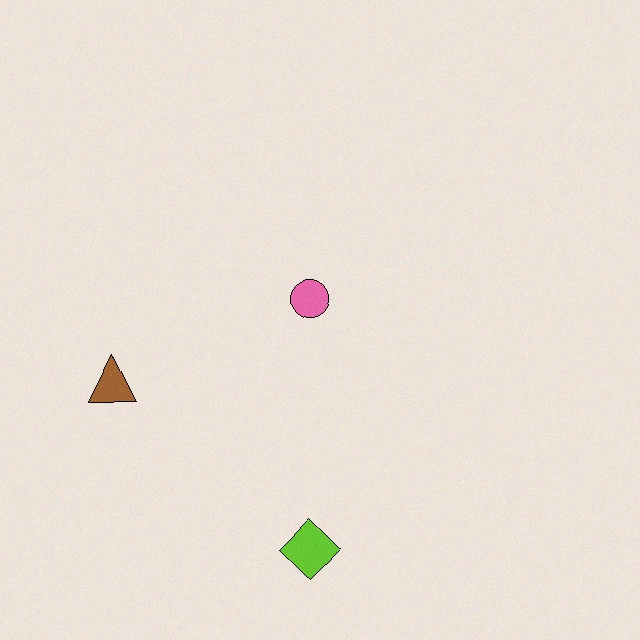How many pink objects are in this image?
There is 1 pink object.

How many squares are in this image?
There are no squares.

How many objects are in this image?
There are 3 objects.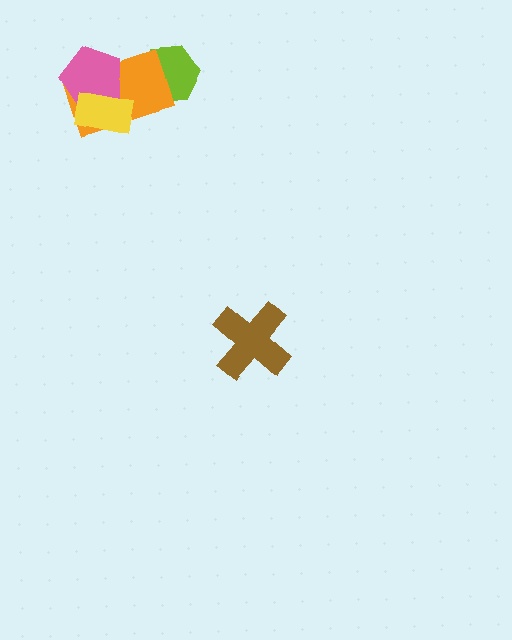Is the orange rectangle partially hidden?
Yes, it is partially covered by another shape.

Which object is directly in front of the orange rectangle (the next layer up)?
The pink pentagon is directly in front of the orange rectangle.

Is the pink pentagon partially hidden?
Yes, it is partially covered by another shape.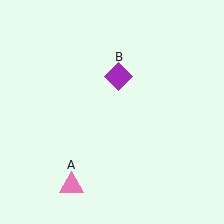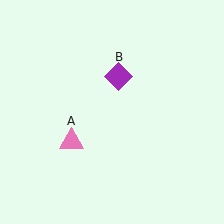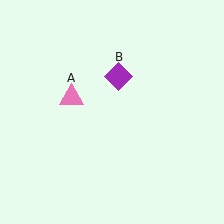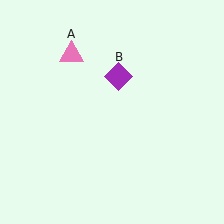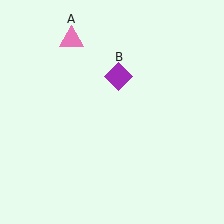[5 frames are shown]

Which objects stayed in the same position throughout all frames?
Purple diamond (object B) remained stationary.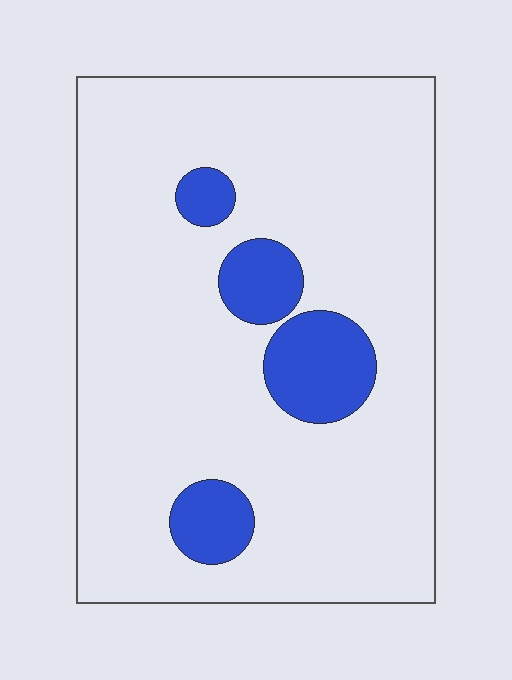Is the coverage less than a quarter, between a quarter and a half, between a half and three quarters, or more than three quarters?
Less than a quarter.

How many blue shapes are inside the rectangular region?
4.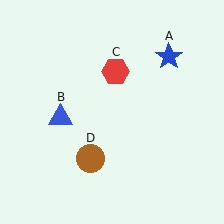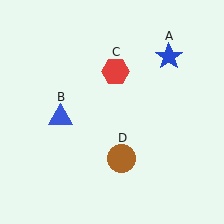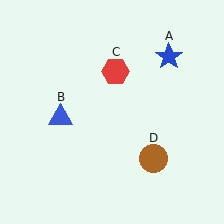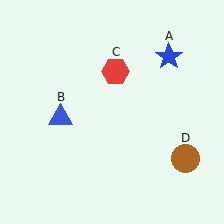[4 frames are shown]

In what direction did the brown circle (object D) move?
The brown circle (object D) moved right.